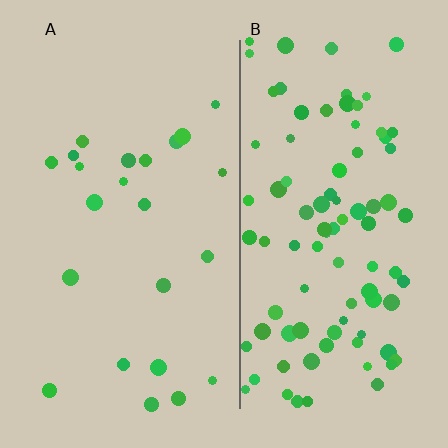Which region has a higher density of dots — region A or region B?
B (the right).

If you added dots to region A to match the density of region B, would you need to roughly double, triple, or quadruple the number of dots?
Approximately quadruple.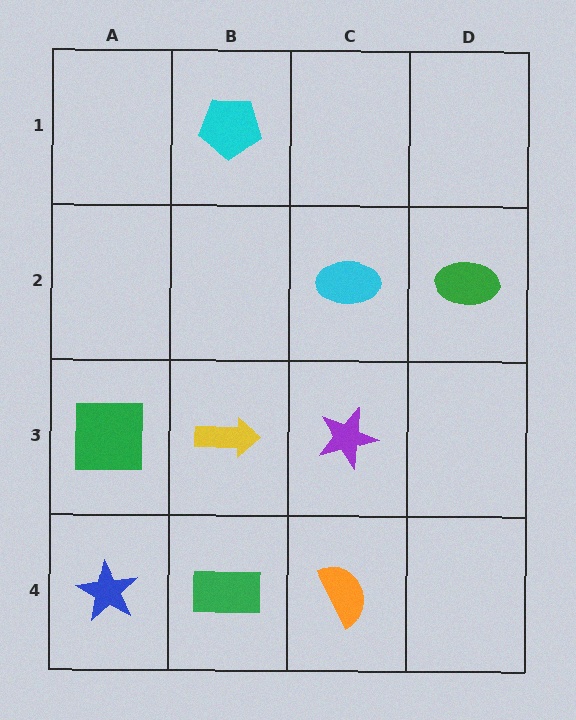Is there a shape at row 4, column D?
No, that cell is empty.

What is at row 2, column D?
A green ellipse.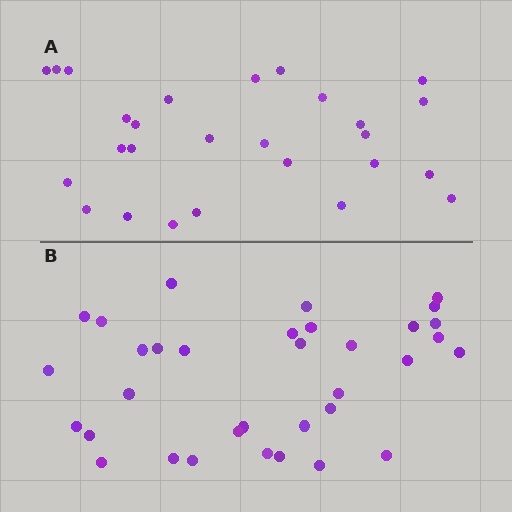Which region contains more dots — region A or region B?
Region B (the bottom region) has more dots.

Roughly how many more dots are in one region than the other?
Region B has roughly 8 or so more dots than region A.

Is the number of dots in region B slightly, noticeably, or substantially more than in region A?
Region B has noticeably more, but not dramatically so. The ratio is roughly 1.3 to 1.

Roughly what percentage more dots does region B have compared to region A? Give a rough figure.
About 25% more.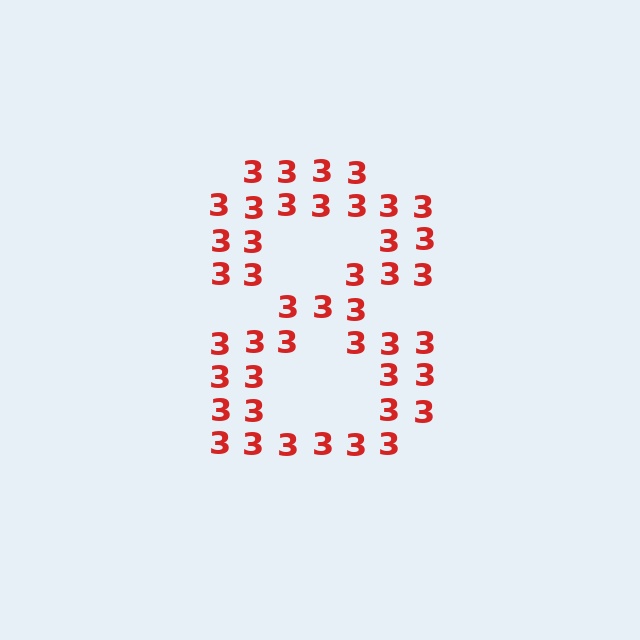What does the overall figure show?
The overall figure shows the digit 8.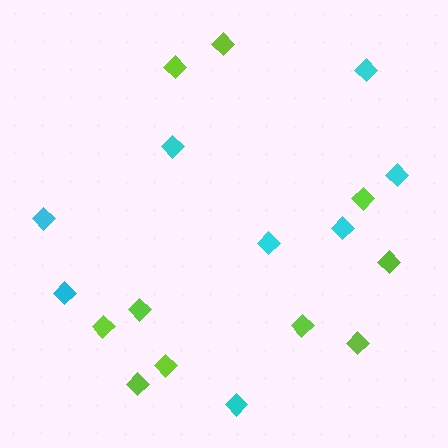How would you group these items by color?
There are 2 groups: one group of lime diamonds (10) and one group of cyan diamonds (8).